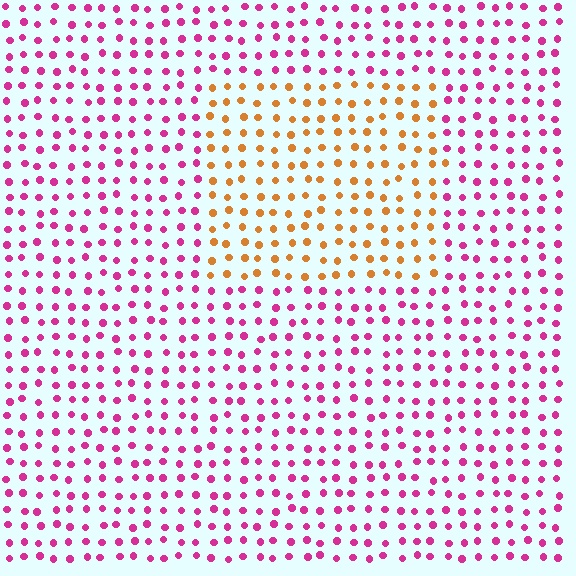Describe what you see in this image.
The image is filled with small magenta elements in a uniform arrangement. A rectangle-shaped region is visible where the elements are tinted to a slightly different hue, forming a subtle color boundary.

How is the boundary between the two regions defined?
The boundary is defined purely by a slight shift in hue (about 66 degrees). Spacing, size, and orientation are identical on both sides.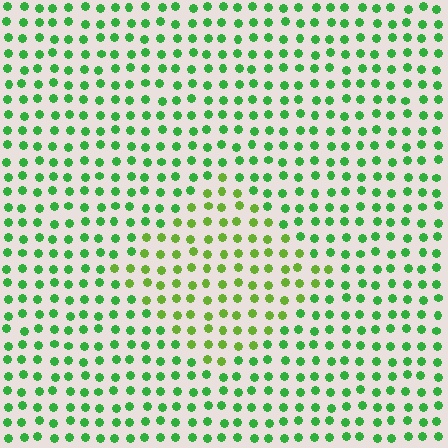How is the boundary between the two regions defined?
The boundary is defined purely by a slight shift in hue (about 31 degrees). Spacing, size, and orientation are identical on both sides.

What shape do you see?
I see a diamond.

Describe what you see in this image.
The image is filled with small green elements in a uniform arrangement. A diamond-shaped region is visible where the elements are tinted to a slightly different hue, forming a subtle color boundary.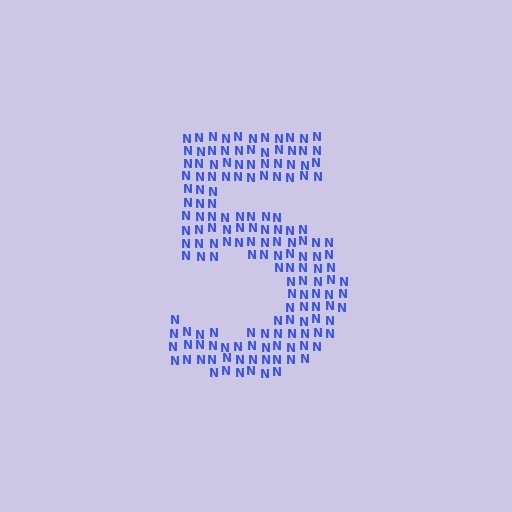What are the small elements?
The small elements are letter N's.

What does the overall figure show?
The overall figure shows the digit 5.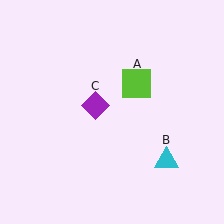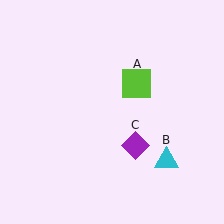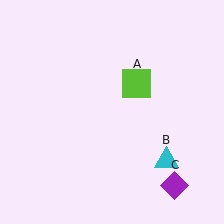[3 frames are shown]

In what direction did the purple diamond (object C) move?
The purple diamond (object C) moved down and to the right.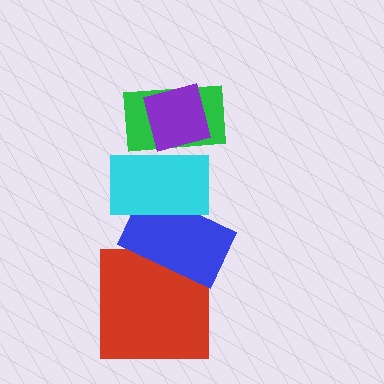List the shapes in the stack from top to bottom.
From top to bottom: the purple square, the green rectangle, the cyan rectangle, the blue rectangle, the red square.